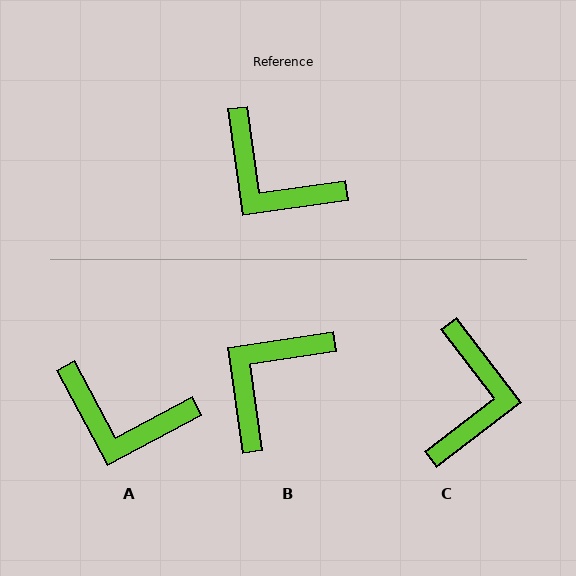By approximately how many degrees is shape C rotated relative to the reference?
Approximately 120 degrees counter-clockwise.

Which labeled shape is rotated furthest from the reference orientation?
C, about 120 degrees away.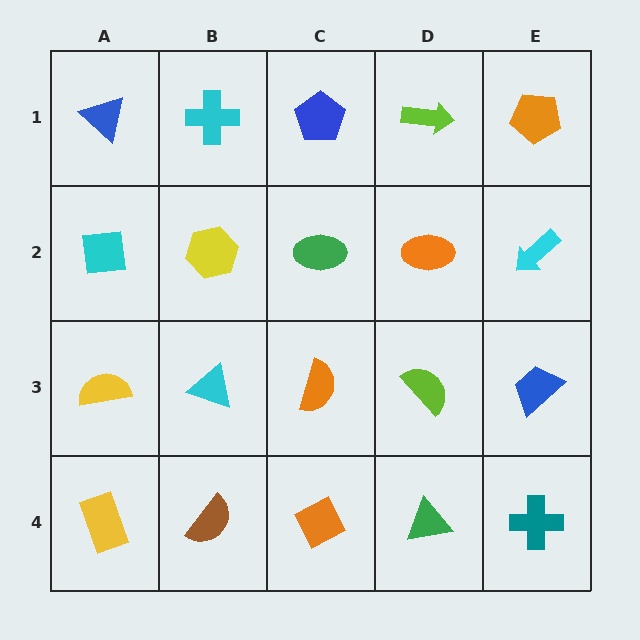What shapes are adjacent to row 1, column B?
A yellow hexagon (row 2, column B), a blue triangle (row 1, column A), a blue pentagon (row 1, column C).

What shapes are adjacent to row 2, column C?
A blue pentagon (row 1, column C), an orange semicircle (row 3, column C), a yellow hexagon (row 2, column B), an orange ellipse (row 2, column D).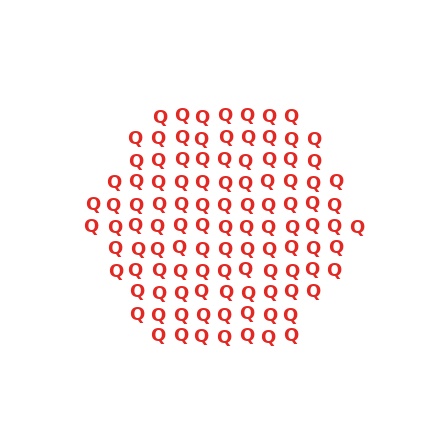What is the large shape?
The large shape is a hexagon.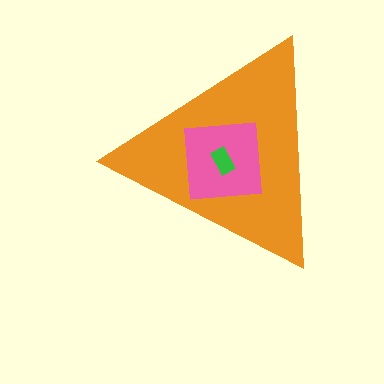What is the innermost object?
The green rectangle.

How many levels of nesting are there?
3.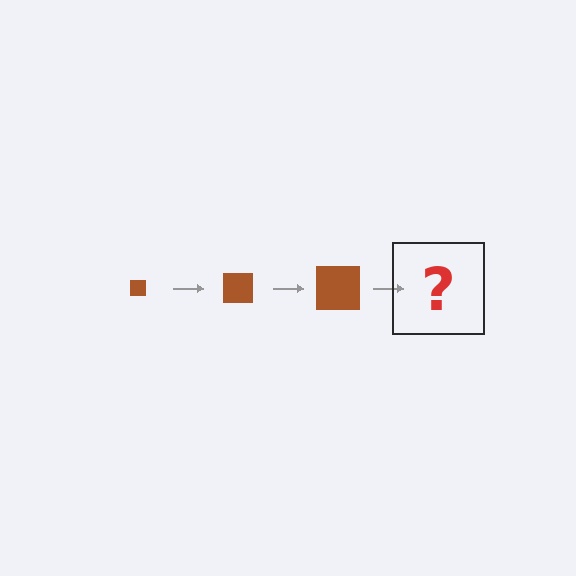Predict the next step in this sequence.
The next step is a brown square, larger than the previous one.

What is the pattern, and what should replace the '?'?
The pattern is that the square gets progressively larger each step. The '?' should be a brown square, larger than the previous one.